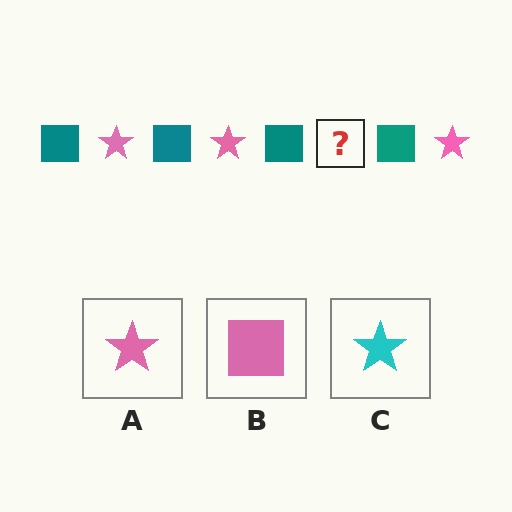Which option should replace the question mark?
Option A.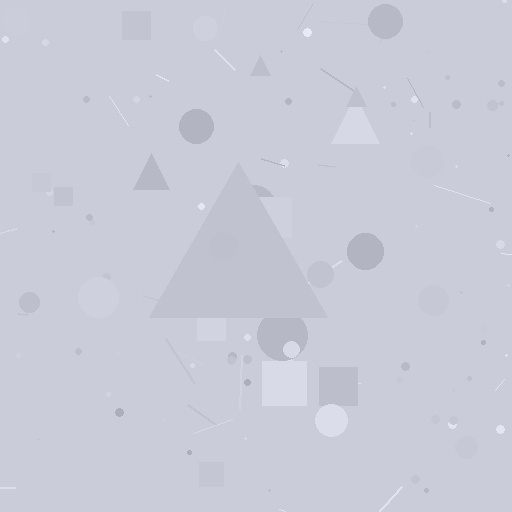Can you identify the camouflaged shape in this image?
The camouflaged shape is a triangle.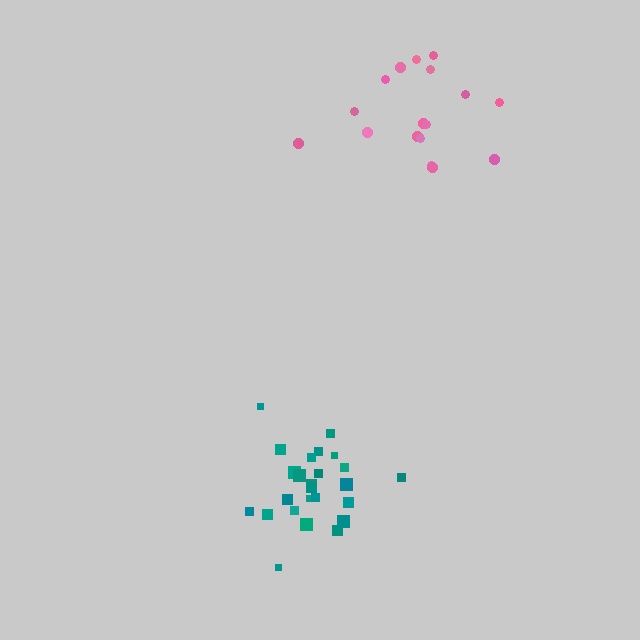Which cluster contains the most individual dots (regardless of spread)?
Teal (26).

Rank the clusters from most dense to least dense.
teal, pink.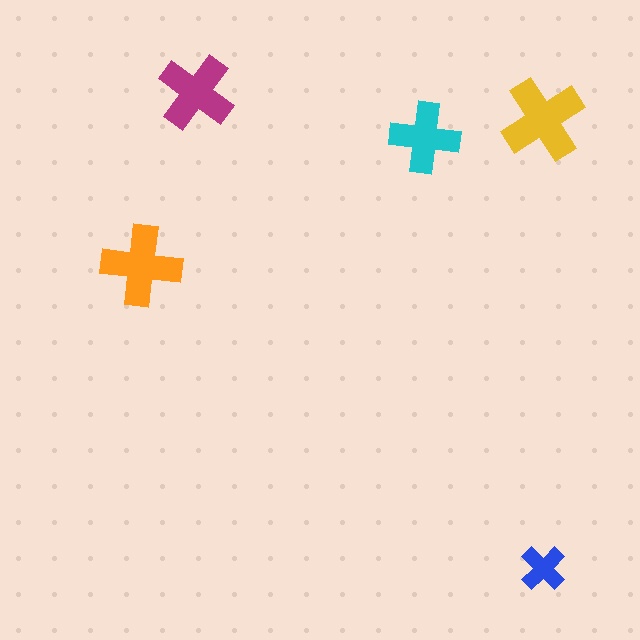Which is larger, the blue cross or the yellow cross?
The yellow one.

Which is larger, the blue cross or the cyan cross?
The cyan one.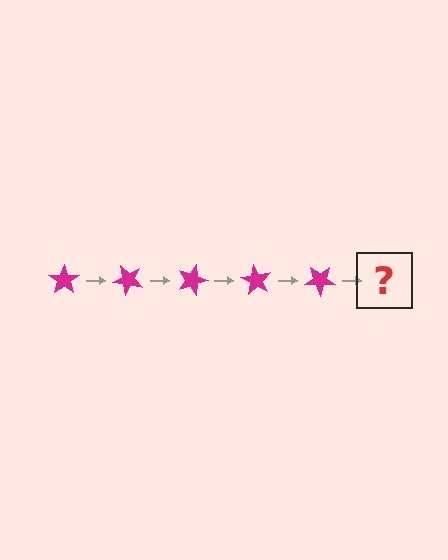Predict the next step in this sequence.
The next step is a magenta star rotated 225 degrees.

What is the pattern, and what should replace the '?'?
The pattern is that the star rotates 45 degrees each step. The '?' should be a magenta star rotated 225 degrees.